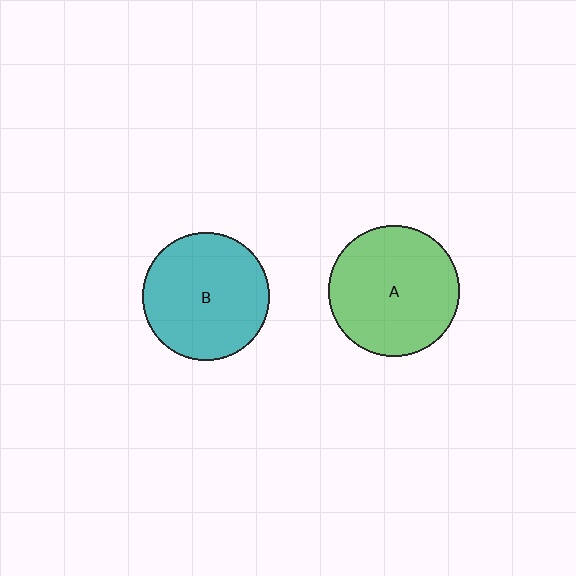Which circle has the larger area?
Circle A (green).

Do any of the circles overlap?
No, none of the circles overlap.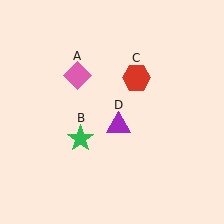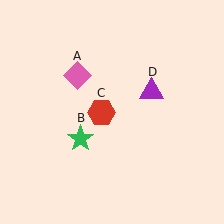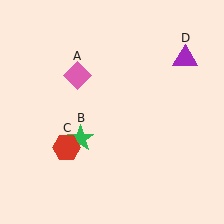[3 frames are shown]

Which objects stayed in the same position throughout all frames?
Pink diamond (object A) and green star (object B) remained stationary.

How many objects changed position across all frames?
2 objects changed position: red hexagon (object C), purple triangle (object D).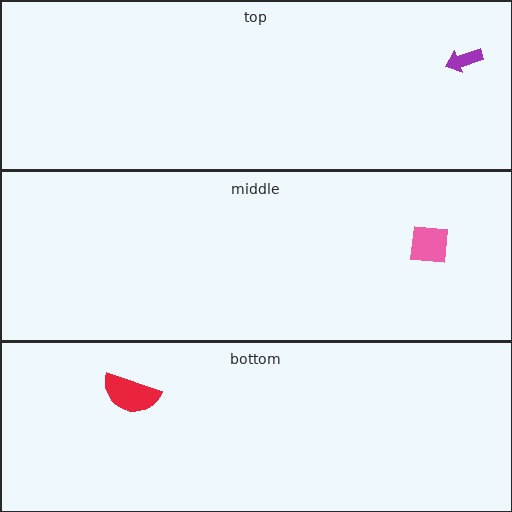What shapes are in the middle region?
The pink square.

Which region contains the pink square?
The middle region.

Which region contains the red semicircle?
The bottom region.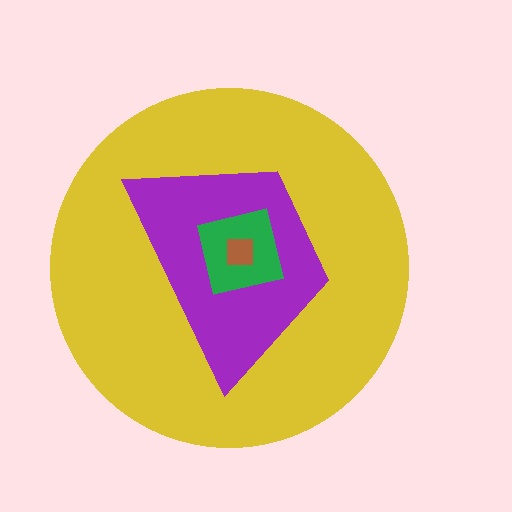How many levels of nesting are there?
4.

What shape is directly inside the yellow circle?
The purple trapezoid.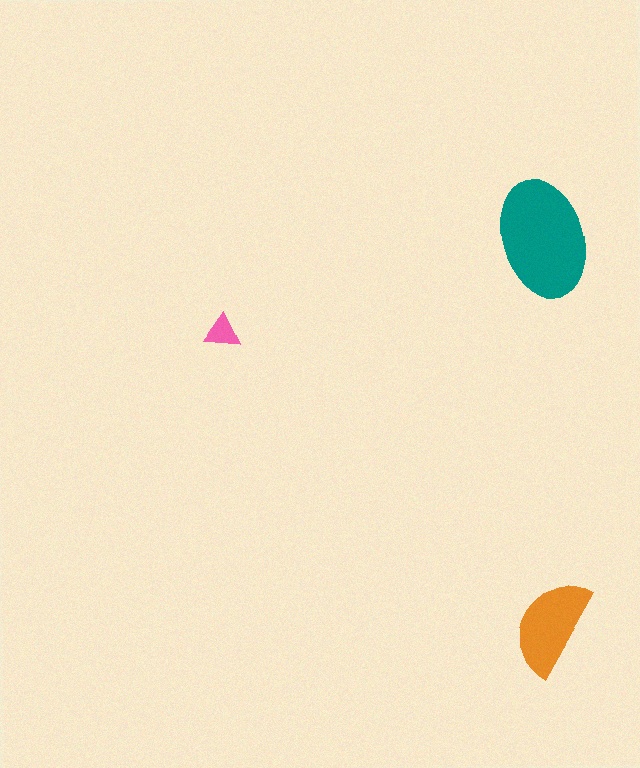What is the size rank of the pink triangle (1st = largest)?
3rd.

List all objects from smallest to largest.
The pink triangle, the orange semicircle, the teal ellipse.